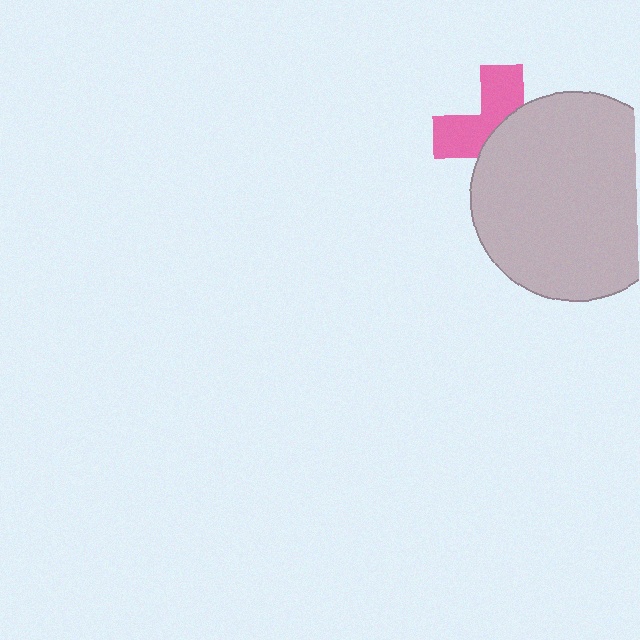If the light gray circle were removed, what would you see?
You would see the complete pink cross.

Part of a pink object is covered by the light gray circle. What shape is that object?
It is a cross.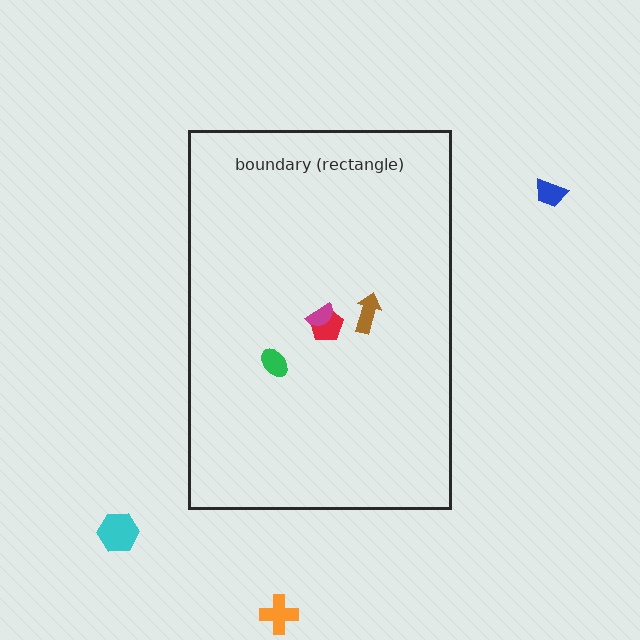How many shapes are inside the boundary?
4 inside, 3 outside.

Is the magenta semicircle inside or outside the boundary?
Inside.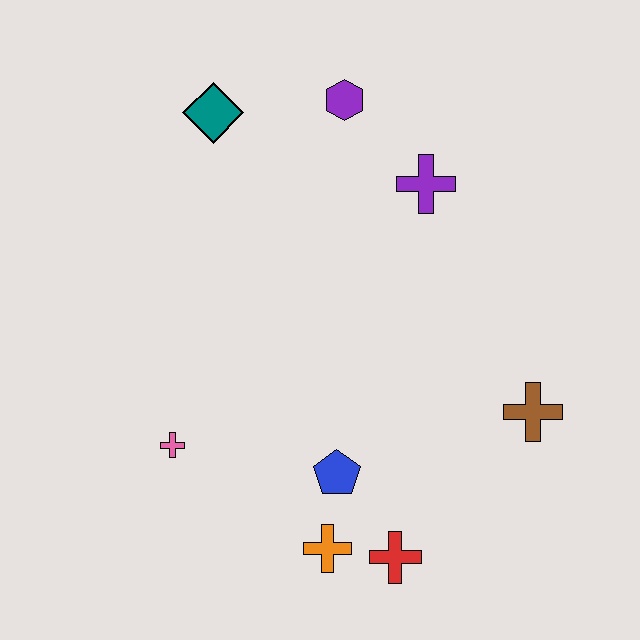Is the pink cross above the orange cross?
Yes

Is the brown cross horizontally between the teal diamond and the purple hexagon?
No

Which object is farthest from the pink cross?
The purple hexagon is farthest from the pink cross.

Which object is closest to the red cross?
The orange cross is closest to the red cross.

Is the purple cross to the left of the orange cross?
No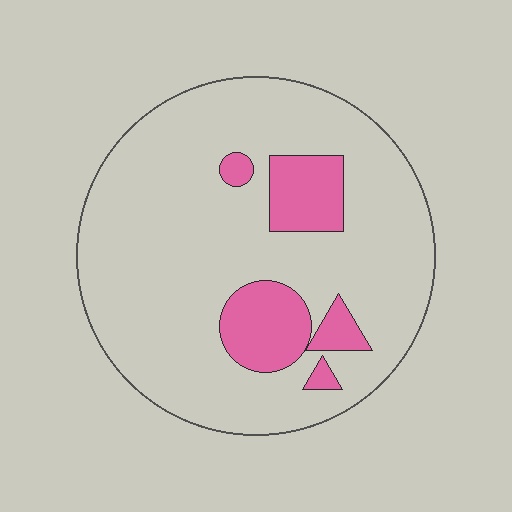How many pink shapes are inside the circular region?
5.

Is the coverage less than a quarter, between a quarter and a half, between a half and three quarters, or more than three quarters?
Less than a quarter.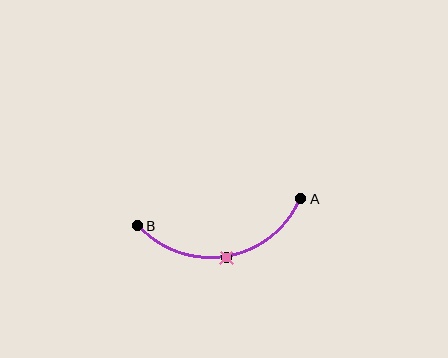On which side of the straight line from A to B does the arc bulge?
The arc bulges below the straight line connecting A and B.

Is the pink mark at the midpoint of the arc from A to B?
Yes. The pink mark lies on the arc at equal arc-length from both A and B — it is the arc midpoint.